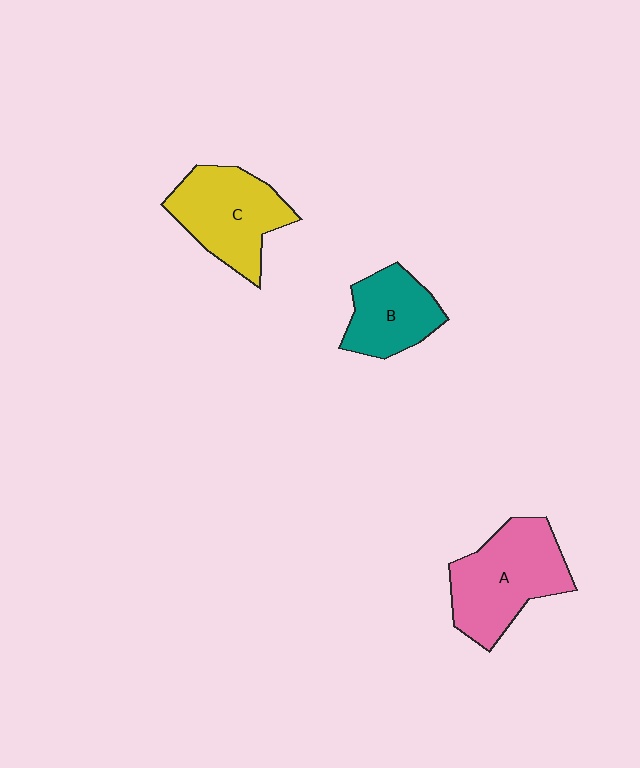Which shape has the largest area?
Shape A (pink).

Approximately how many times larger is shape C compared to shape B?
Approximately 1.4 times.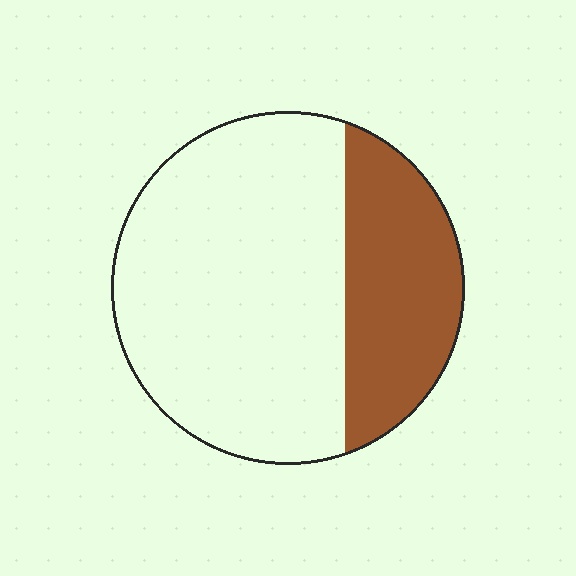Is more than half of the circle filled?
No.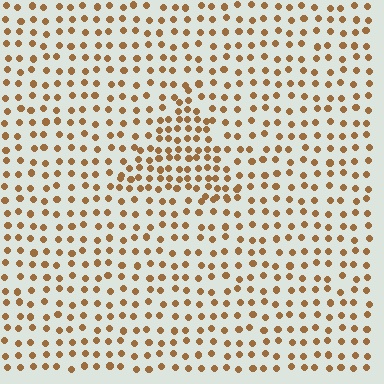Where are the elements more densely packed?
The elements are more densely packed inside the triangle boundary.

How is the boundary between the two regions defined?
The boundary is defined by a change in element density (approximately 1.8x ratio). All elements are the same color, size, and shape.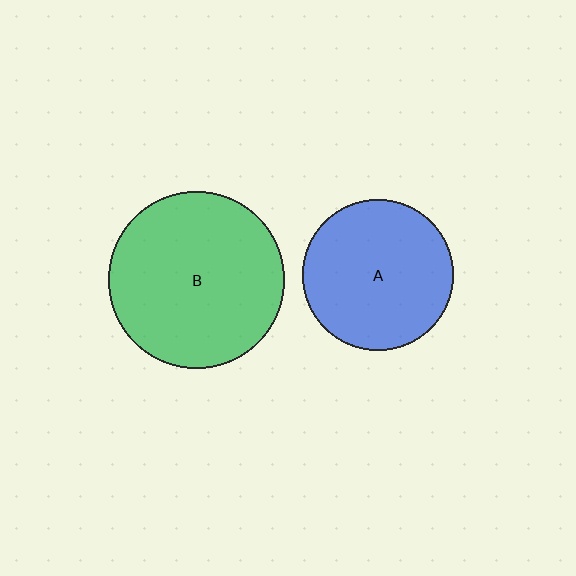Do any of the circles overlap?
No, none of the circles overlap.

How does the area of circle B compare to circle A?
Approximately 1.4 times.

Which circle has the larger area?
Circle B (green).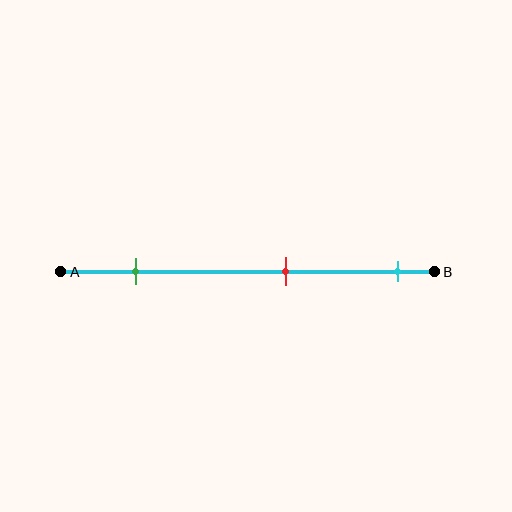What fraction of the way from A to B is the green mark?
The green mark is approximately 20% (0.2) of the way from A to B.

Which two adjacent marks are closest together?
The red and cyan marks are the closest adjacent pair.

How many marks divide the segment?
There are 3 marks dividing the segment.